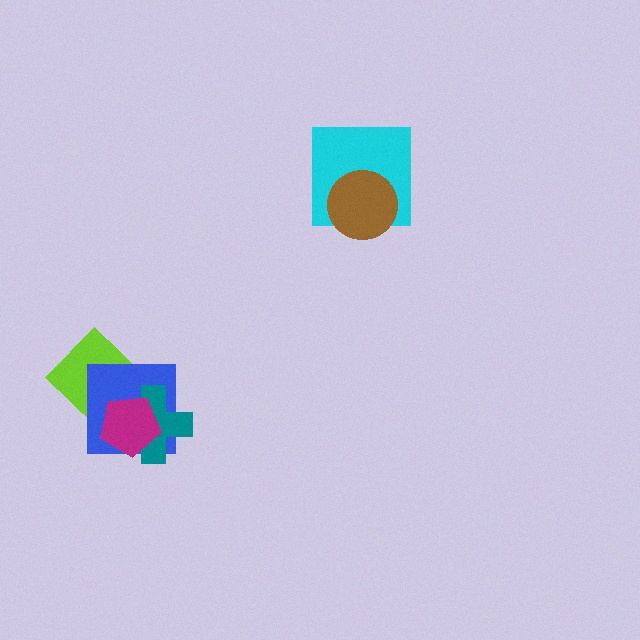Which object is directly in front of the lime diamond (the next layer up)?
The blue square is directly in front of the lime diamond.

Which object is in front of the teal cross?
The magenta pentagon is in front of the teal cross.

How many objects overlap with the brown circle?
1 object overlaps with the brown circle.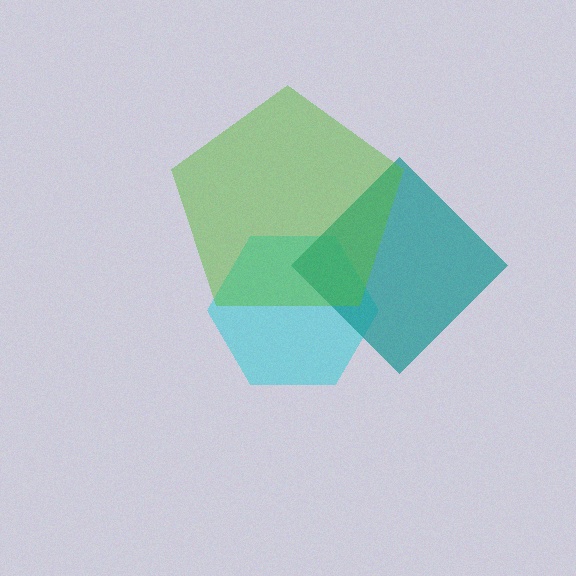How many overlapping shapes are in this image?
There are 3 overlapping shapes in the image.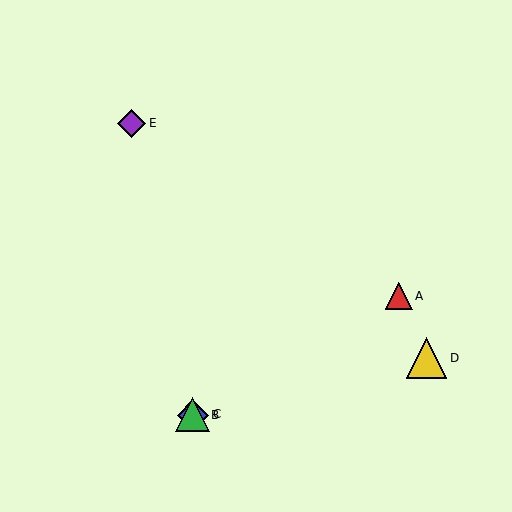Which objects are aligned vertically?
Objects B, C are aligned vertically.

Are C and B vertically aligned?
Yes, both are at x≈193.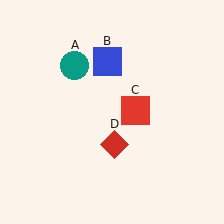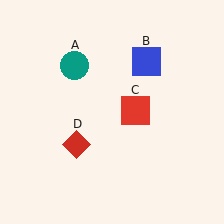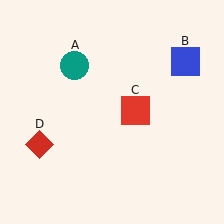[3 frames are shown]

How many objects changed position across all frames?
2 objects changed position: blue square (object B), red diamond (object D).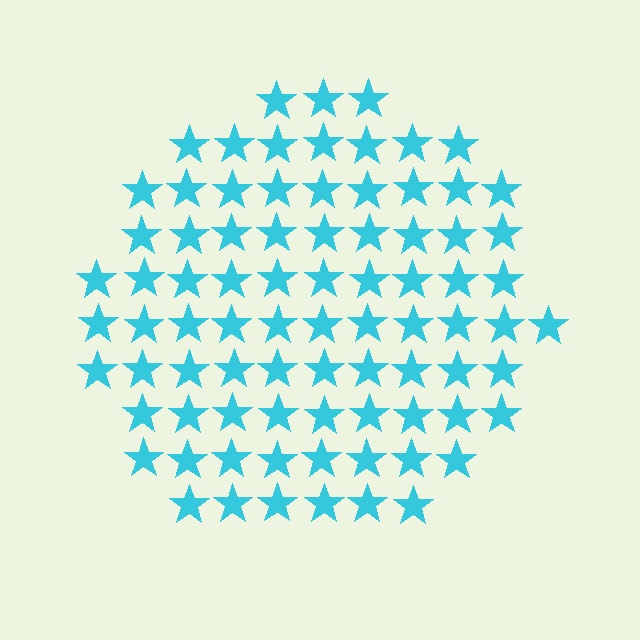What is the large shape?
The large shape is a circle.